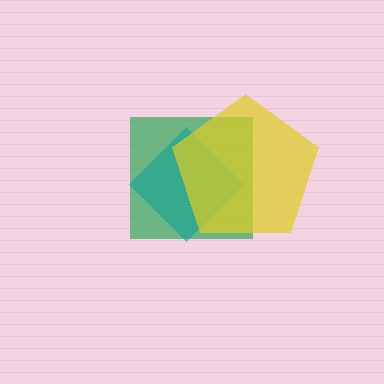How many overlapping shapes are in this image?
There are 3 overlapping shapes in the image.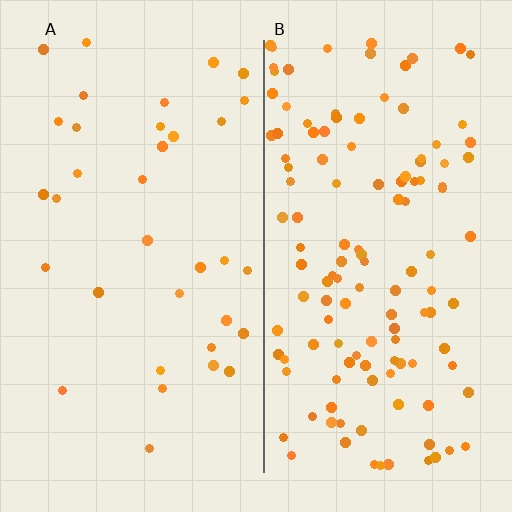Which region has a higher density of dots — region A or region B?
B (the right).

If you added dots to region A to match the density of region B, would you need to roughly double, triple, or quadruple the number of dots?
Approximately quadruple.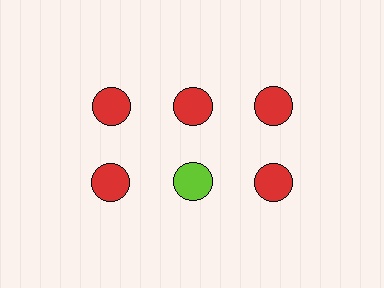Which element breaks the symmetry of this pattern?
The lime circle in the second row, second from left column breaks the symmetry. All other shapes are red circles.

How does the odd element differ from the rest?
It has a different color: lime instead of red.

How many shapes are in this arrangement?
There are 6 shapes arranged in a grid pattern.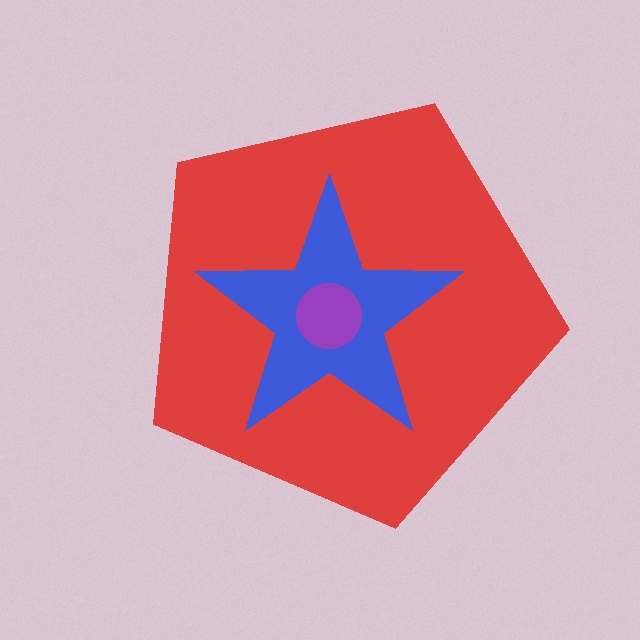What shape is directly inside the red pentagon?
The blue star.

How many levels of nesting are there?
3.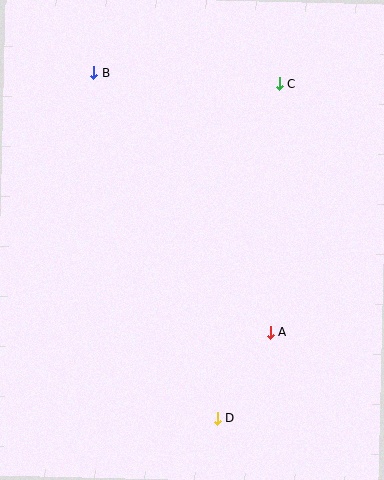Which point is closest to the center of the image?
Point A at (270, 332) is closest to the center.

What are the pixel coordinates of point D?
Point D is at (217, 418).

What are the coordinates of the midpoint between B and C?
The midpoint between B and C is at (186, 78).